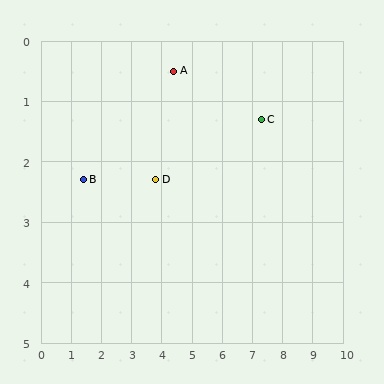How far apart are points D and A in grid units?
Points D and A are about 1.9 grid units apart.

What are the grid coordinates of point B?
Point B is at approximately (1.4, 2.3).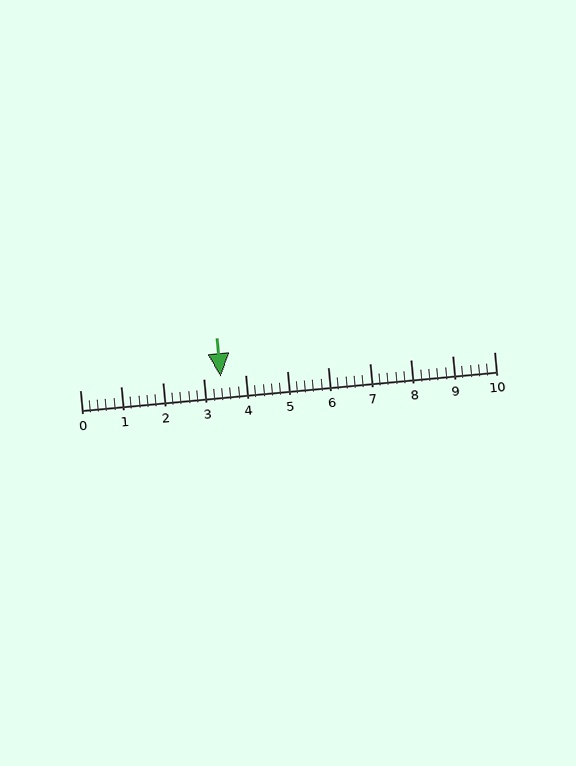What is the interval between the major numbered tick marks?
The major tick marks are spaced 1 units apart.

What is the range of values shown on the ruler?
The ruler shows values from 0 to 10.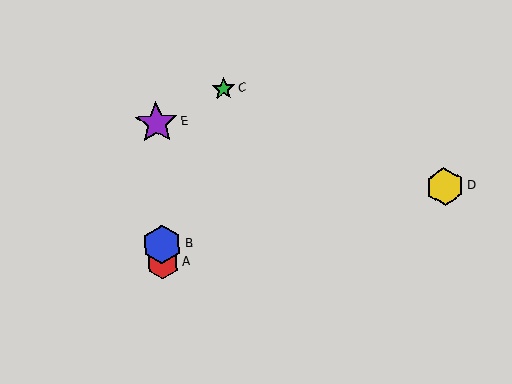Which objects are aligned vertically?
Objects A, B, E are aligned vertically.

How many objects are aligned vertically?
3 objects (A, B, E) are aligned vertically.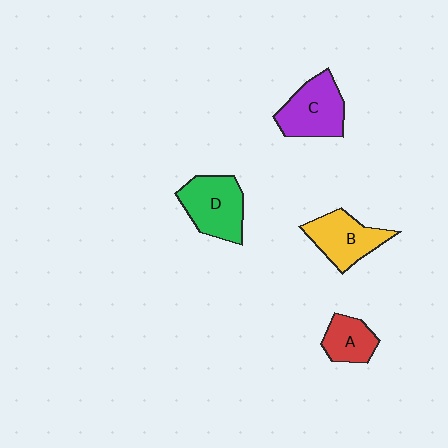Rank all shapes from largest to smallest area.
From largest to smallest: D (green), C (purple), B (yellow), A (red).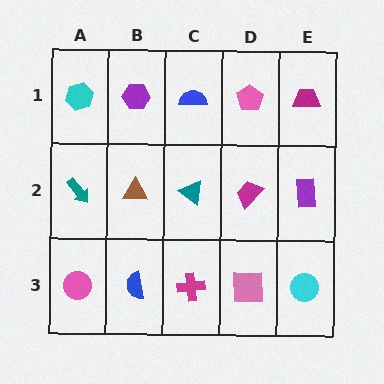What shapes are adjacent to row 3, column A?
A teal arrow (row 2, column A), a blue semicircle (row 3, column B).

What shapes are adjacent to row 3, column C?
A teal triangle (row 2, column C), a blue semicircle (row 3, column B), a pink square (row 3, column D).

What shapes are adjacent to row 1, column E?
A purple rectangle (row 2, column E), a pink pentagon (row 1, column D).